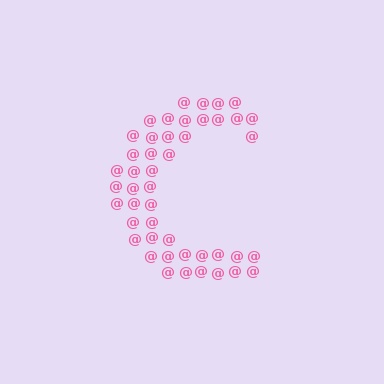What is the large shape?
The large shape is the letter C.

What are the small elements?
The small elements are at signs.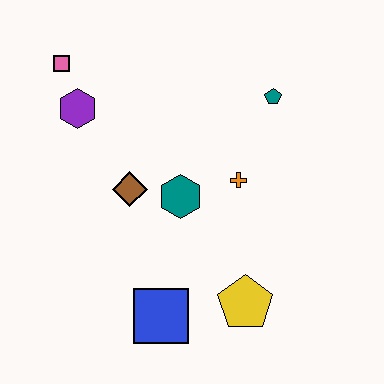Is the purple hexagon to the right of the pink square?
Yes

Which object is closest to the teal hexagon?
The brown diamond is closest to the teal hexagon.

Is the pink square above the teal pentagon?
Yes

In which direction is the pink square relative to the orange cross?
The pink square is to the left of the orange cross.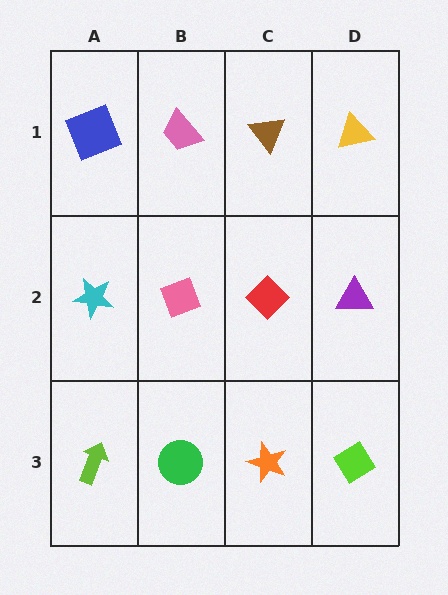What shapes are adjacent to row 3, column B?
A pink diamond (row 2, column B), a lime arrow (row 3, column A), an orange star (row 3, column C).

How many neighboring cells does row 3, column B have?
3.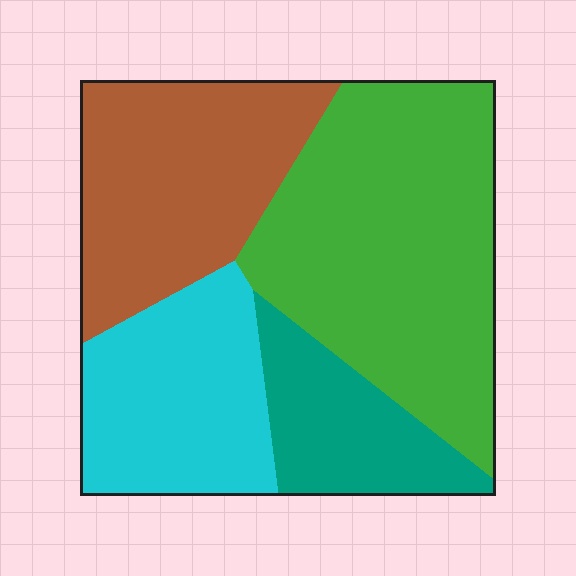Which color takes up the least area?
Teal, at roughly 15%.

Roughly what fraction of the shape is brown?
Brown covers roughly 25% of the shape.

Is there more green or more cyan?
Green.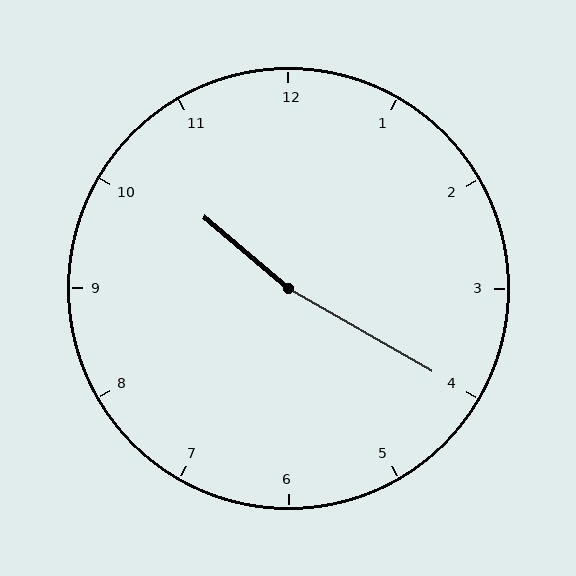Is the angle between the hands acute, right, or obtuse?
It is obtuse.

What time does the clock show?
10:20.